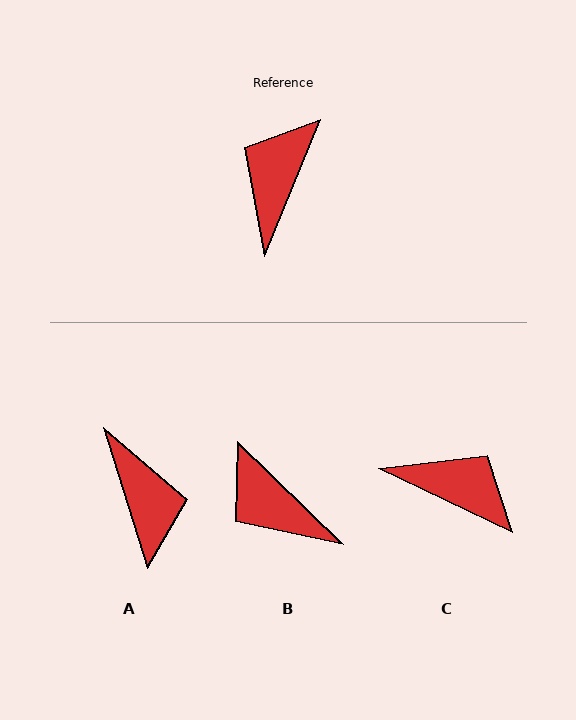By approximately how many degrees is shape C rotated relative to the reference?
Approximately 93 degrees clockwise.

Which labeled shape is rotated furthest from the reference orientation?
A, about 141 degrees away.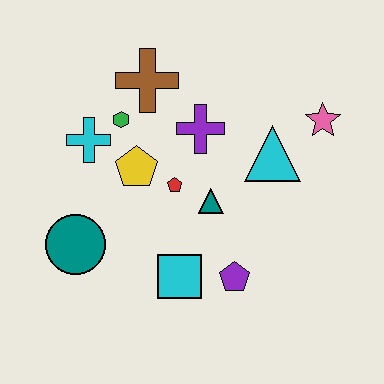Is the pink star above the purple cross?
Yes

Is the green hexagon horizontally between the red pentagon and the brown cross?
No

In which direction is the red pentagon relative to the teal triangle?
The red pentagon is to the left of the teal triangle.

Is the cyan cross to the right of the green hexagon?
No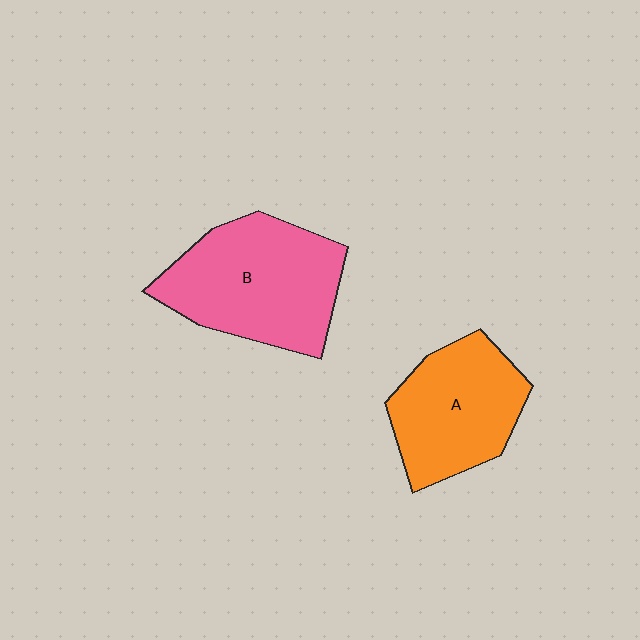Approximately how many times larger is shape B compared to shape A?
Approximately 1.3 times.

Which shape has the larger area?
Shape B (pink).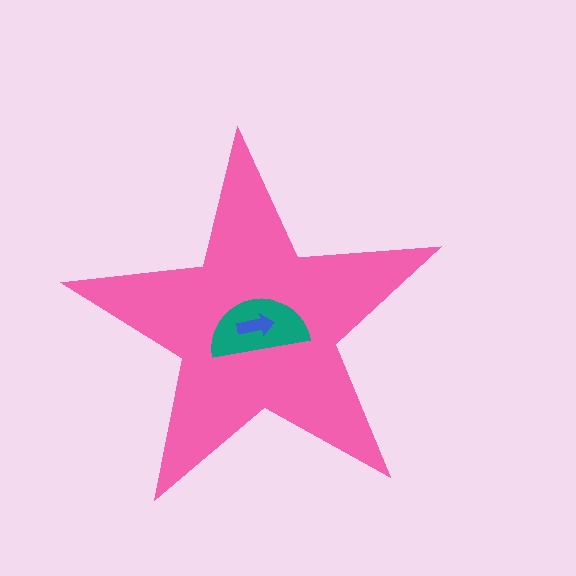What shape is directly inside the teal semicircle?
The blue arrow.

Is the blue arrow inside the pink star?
Yes.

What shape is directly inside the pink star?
The teal semicircle.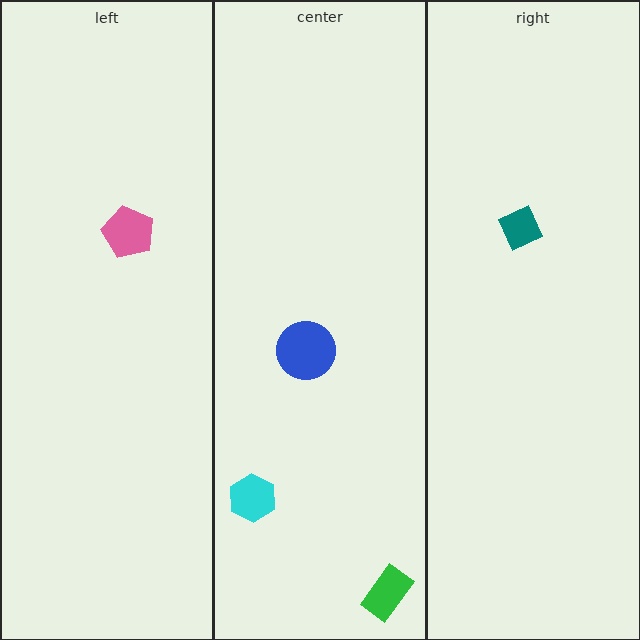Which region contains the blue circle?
The center region.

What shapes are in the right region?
The teal diamond.